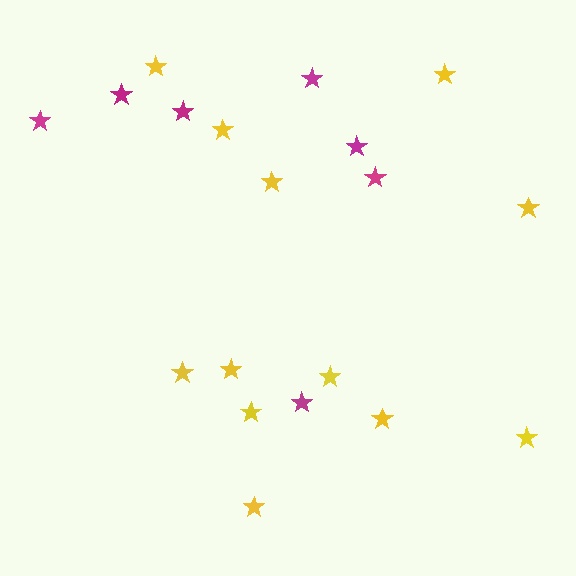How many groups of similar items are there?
There are 2 groups: one group of yellow stars (12) and one group of magenta stars (7).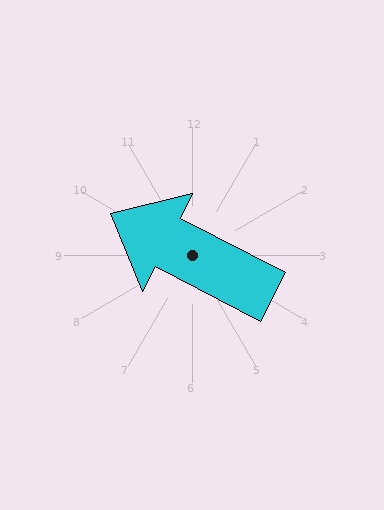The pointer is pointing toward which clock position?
Roughly 10 o'clock.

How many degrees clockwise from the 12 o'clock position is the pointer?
Approximately 297 degrees.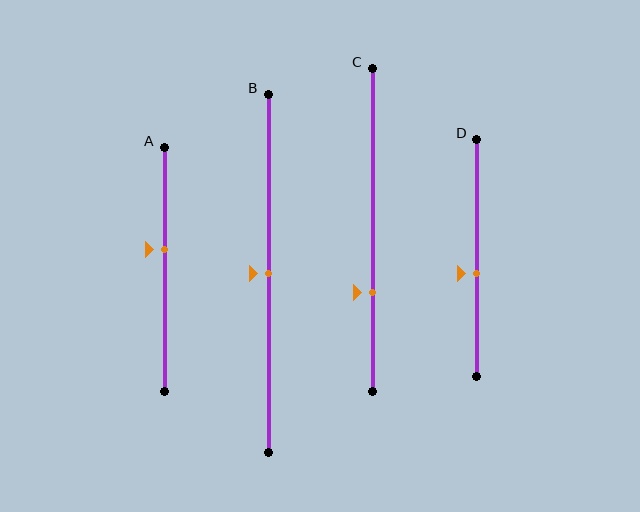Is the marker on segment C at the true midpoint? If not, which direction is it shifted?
No, the marker on segment C is shifted downward by about 19% of the segment length.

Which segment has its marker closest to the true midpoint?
Segment B has its marker closest to the true midpoint.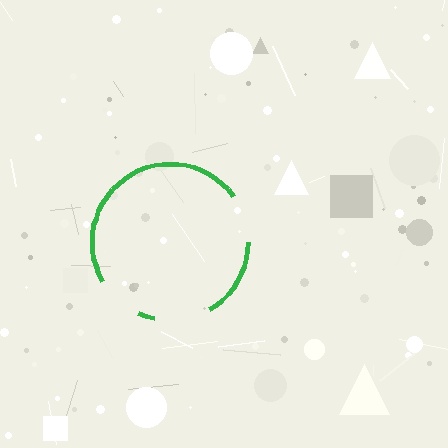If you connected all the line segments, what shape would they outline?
They would outline a circle.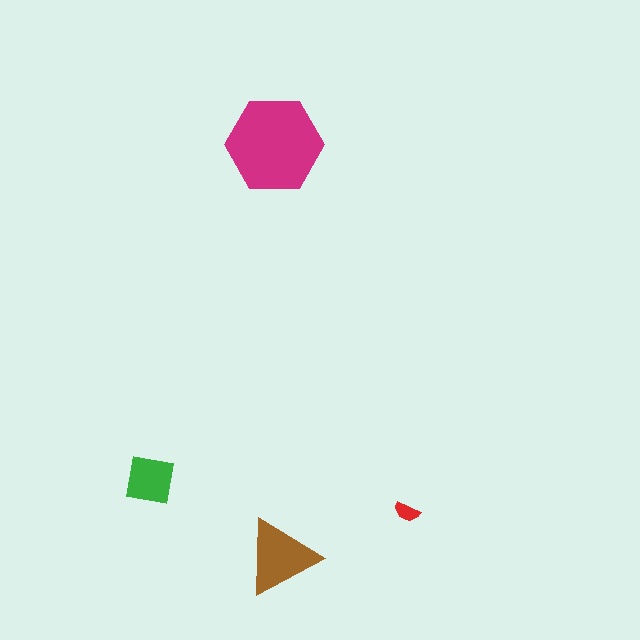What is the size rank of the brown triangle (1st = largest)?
2nd.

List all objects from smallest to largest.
The red semicircle, the green square, the brown triangle, the magenta hexagon.